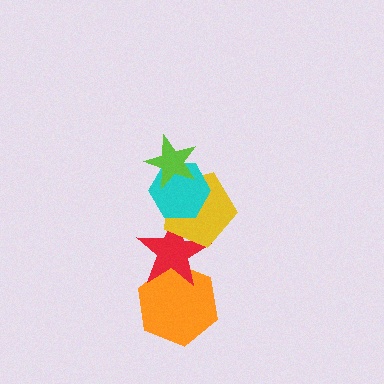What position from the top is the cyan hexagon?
The cyan hexagon is 2nd from the top.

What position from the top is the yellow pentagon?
The yellow pentagon is 3rd from the top.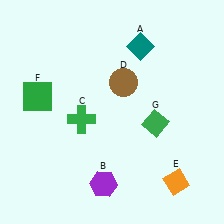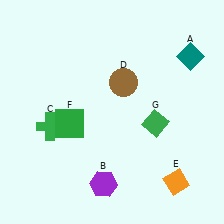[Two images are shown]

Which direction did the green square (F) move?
The green square (F) moved right.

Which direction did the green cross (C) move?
The green cross (C) moved left.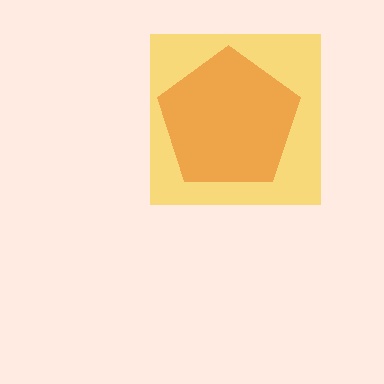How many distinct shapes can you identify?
There are 2 distinct shapes: a red pentagon, a yellow square.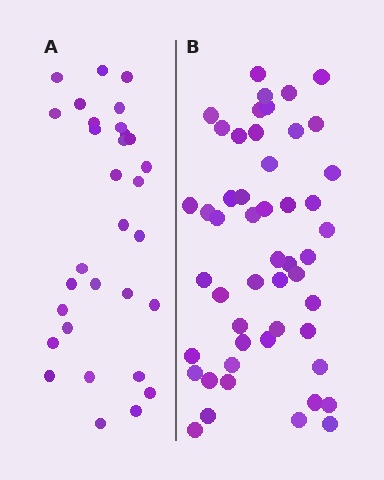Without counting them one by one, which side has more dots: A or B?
Region B (the right region) has more dots.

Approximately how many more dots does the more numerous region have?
Region B has approximately 20 more dots than region A.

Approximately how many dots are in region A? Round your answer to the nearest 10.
About 30 dots. (The exact count is 31, which rounds to 30.)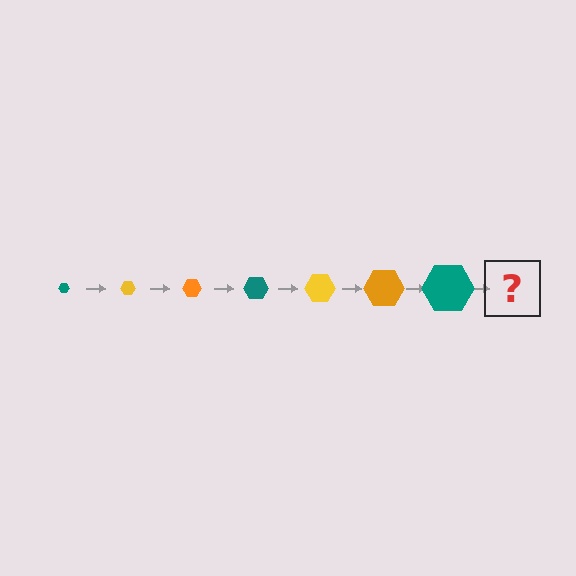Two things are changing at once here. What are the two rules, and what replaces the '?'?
The two rules are that the hexagon grows larger each step and the color cycles through teal, yellow, and orange. The '?' should be a yellow hexagon, larger than the previous one.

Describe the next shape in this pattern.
It should be a yellow hexagon, larger than the previous one.